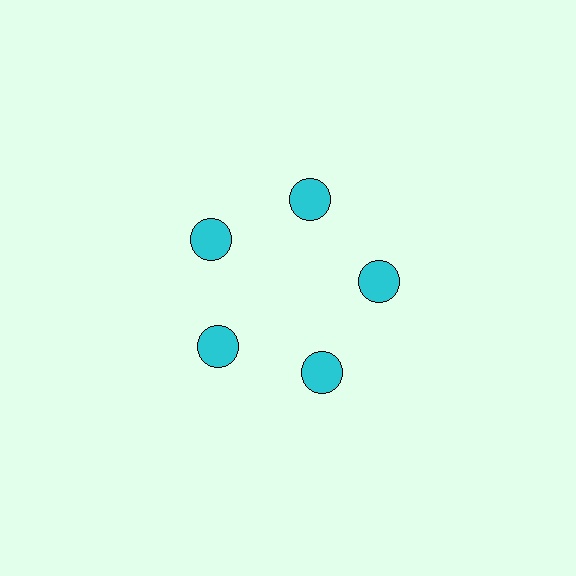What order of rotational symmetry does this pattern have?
This pattern has 5-fold rotational symmetry.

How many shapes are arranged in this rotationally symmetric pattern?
There are 5 shapes, arranged in 5 groups of 1.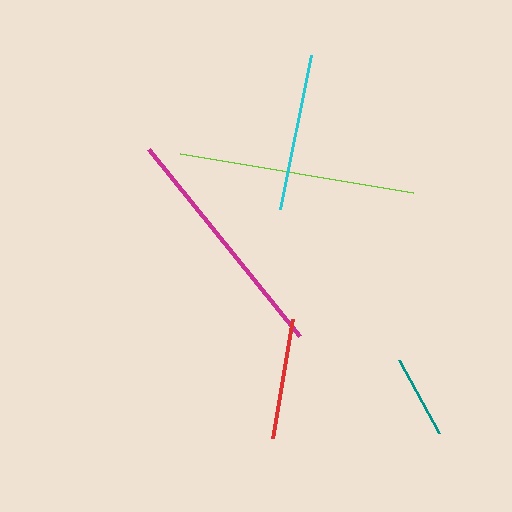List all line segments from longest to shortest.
From longest to shortest: magenta, lime, cyan, red, teal.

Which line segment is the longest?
The magenta line is the longest at approximately 241 pixels.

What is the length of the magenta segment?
The magenta segment is approximately 241 pixels long.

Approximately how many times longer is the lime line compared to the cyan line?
The lime line is approximately 1.5 times the length of the cyan line.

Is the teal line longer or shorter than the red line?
The red line is longer than the teal line.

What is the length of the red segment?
The red segment is approximately 121 pixels long.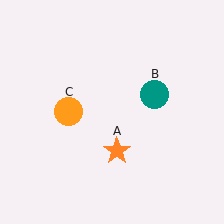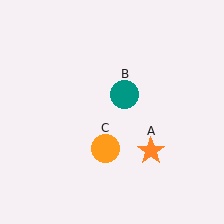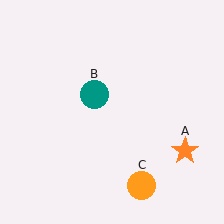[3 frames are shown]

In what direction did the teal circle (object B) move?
The teal circle (object B) moved left.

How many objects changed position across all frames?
3 objects changed position: orange star (object A), teal circle (object B), orange circle (object C).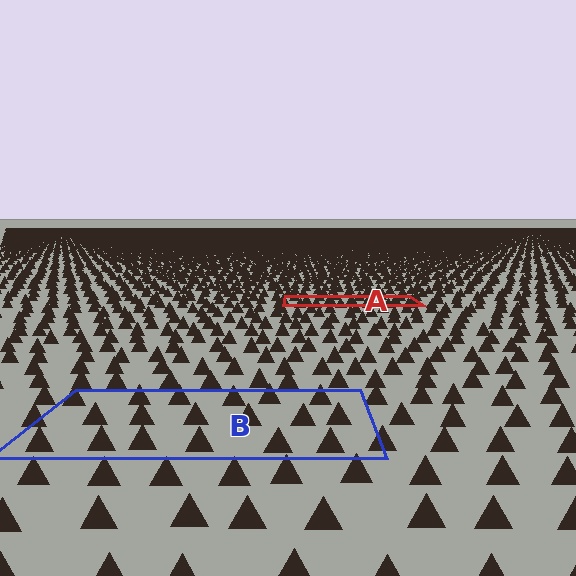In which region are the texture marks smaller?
The texture marks are smaller in region A, because it is farther away.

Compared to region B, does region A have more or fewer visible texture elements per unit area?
Region A has more texture elements per unit area — they are packed more densely because it is farther away.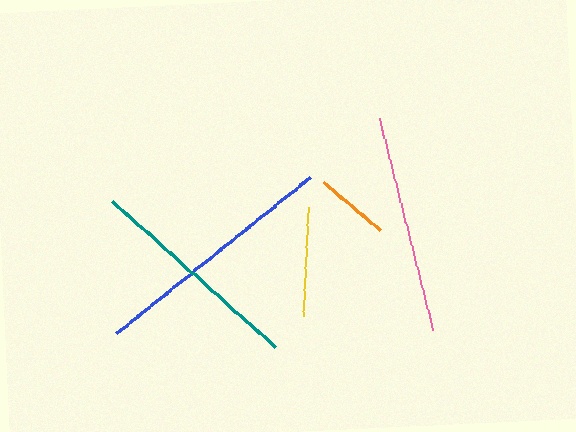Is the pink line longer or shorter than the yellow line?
The pink line is longer than the yellow line.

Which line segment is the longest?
The blue line is the longest at approximately 249 pixels.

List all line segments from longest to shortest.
From longest to shortest: blue, pink, teal, yellow, orange.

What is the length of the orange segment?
The orange segment is approximately 73 pixels long.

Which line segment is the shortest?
The orange line is the shortest at approximately 73 pixels.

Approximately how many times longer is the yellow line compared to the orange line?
The yellow line is approximately 1.5 times the length of the orange line.